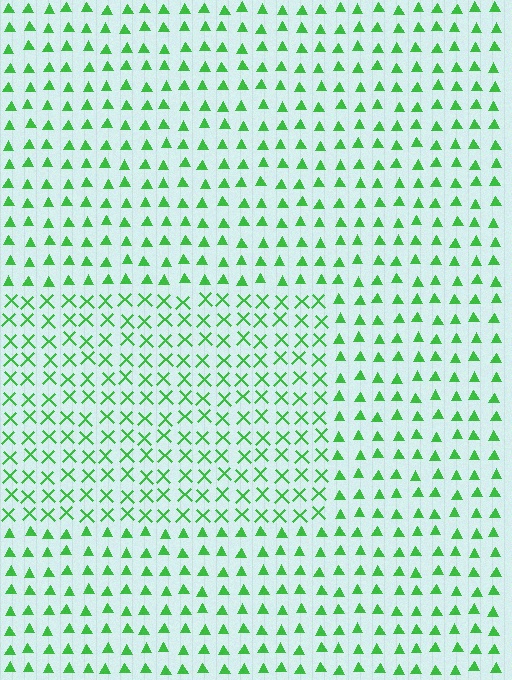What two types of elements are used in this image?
The image uses X marks inside the rectangle region and triangles outside it.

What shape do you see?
I see a rectangle.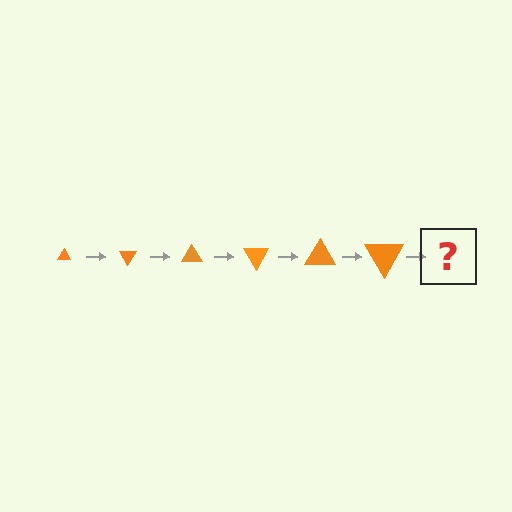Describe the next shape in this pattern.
It should be a triangle, larger than the previous one and rotated 360 degrees from the start.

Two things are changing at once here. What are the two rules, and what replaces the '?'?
The two rules are that the triangle grows larger each step and it rotates 60 degrees each step. The '?' should be a triangle, larger than the previous one and rotated 360 degrees from the start.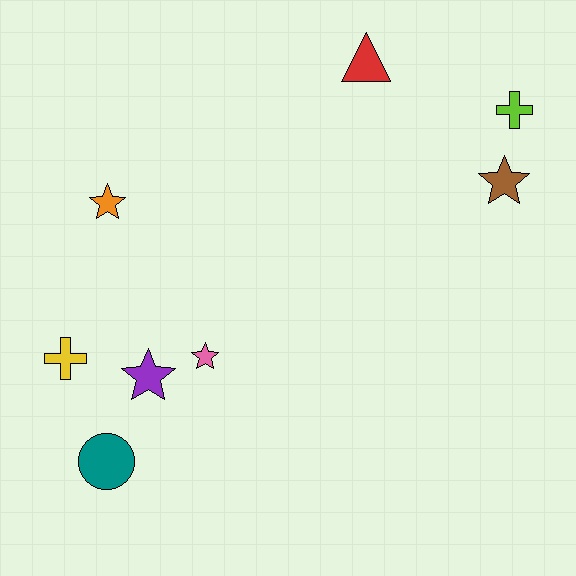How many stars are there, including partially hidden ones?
There are 4 stars.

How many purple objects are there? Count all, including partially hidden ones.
There is 1 purple object.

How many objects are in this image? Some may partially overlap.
There are 8 objects.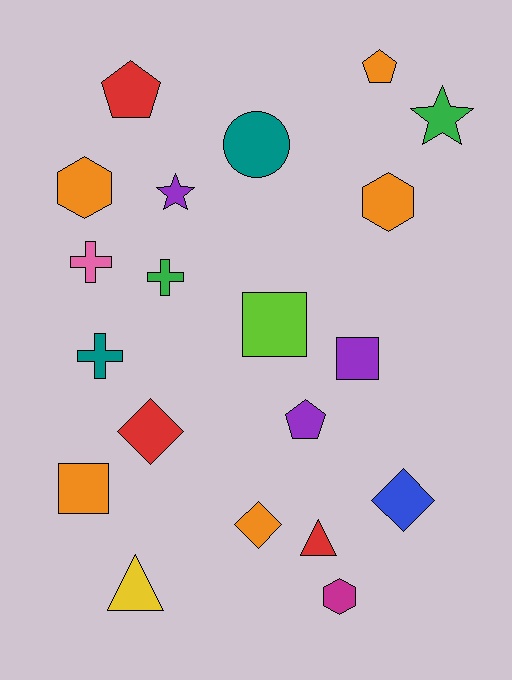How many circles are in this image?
There is 1 circle.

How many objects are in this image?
There are 20 objects.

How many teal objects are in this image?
There are 2 teal objects.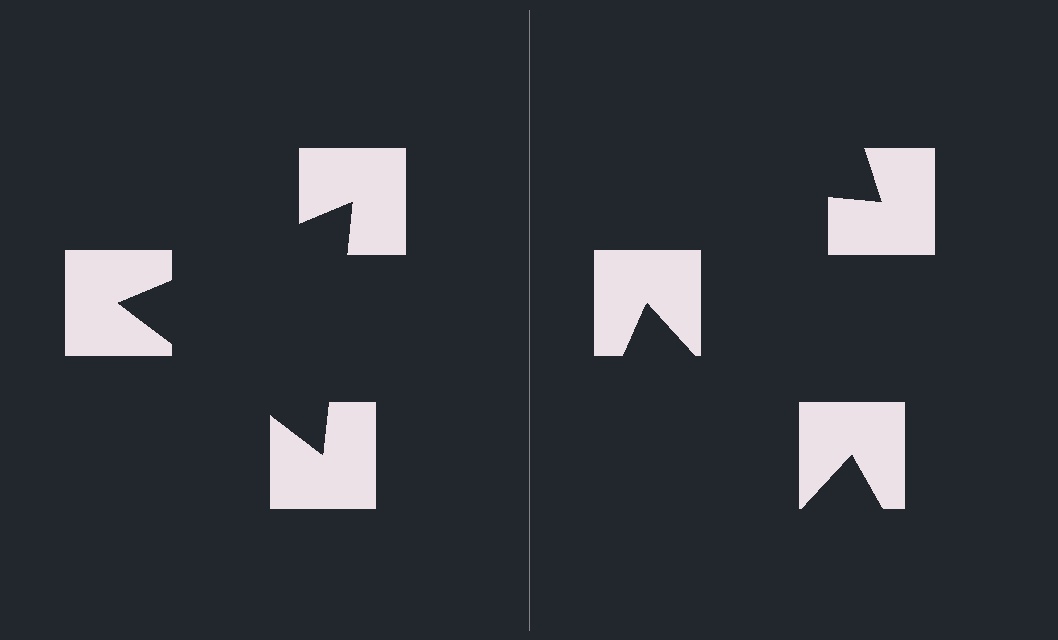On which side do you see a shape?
An illusory triangle appears on the left side. On the right side the wedge cuts are rotated, so no coherent shape forms.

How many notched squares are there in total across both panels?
6 — 3 on each side.